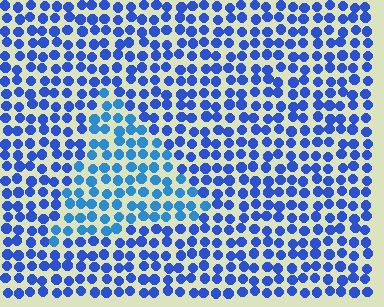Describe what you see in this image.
The image is filled with small blue elements in a uniform arrangement. A triangle-shaped region is visible where the elements are tinted to a slightly different hue, forming a subtle color boundary.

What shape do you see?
I see a triangle.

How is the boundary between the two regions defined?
The boundary is defined purely by a slight shift in hue (about 22 degrees). Spacing, size, and orientation are identical on both sides.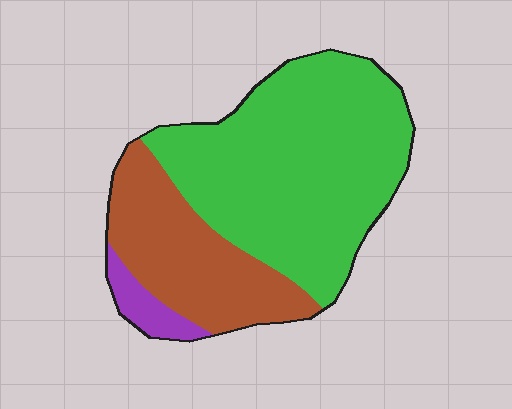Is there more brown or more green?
Green.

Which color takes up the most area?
Green, at roughly 65%.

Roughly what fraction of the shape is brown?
Brown takes up between a sixth and a third of the shape.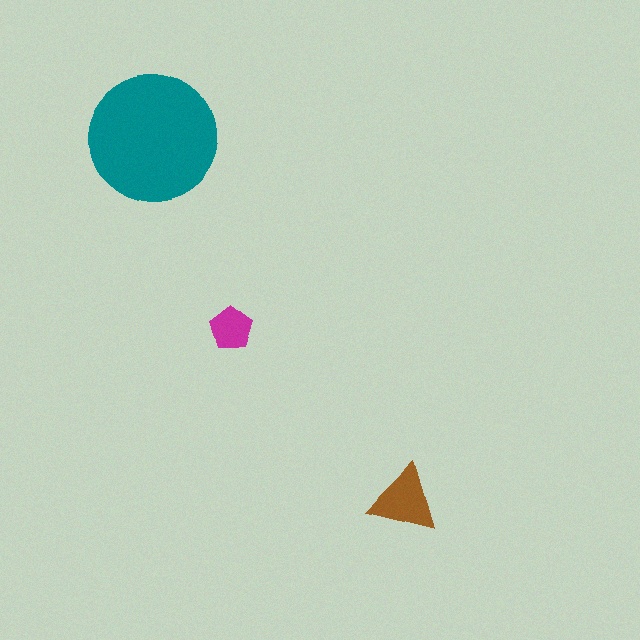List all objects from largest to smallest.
The teal circle, the brown triangle, the magenta pentagon.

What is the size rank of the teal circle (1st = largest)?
1st.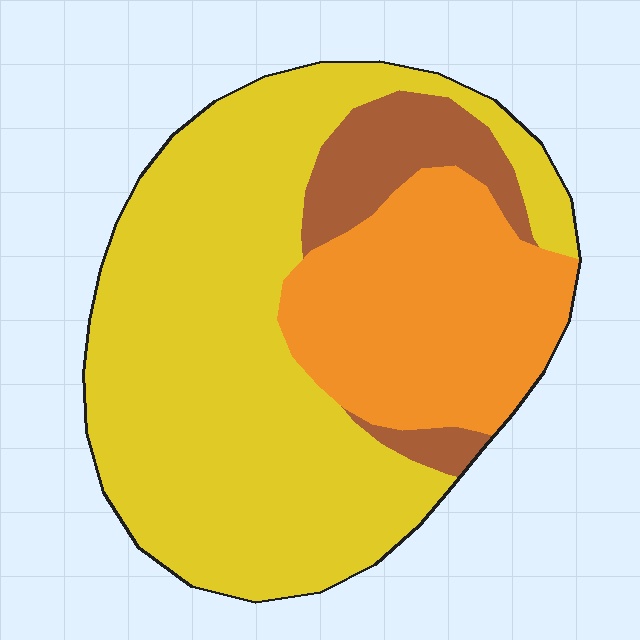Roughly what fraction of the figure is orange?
Orange covers roughly 25% of the figure.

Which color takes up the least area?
Brown, at roughly 10%.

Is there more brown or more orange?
Orange.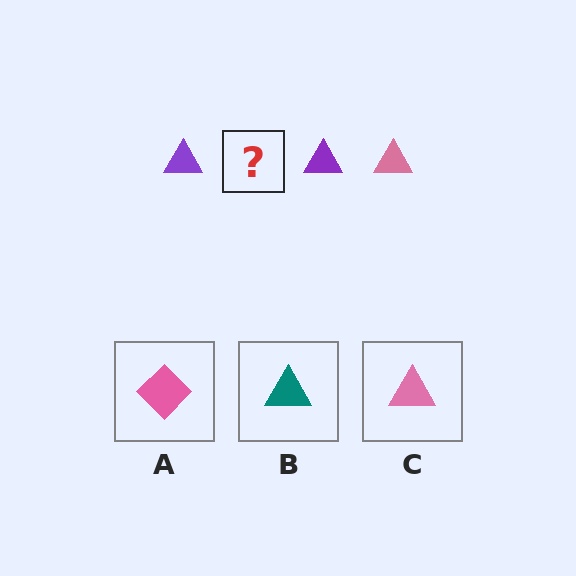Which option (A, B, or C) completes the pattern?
C.